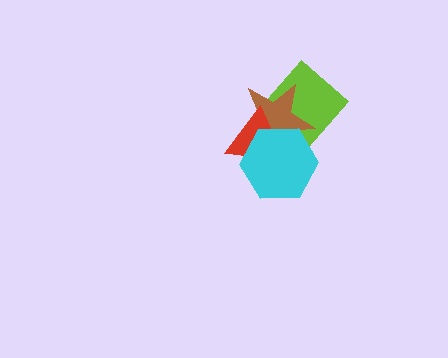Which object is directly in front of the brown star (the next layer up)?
The red triangle is directly in front of the brown star.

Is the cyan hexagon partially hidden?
No, no other shape covers it.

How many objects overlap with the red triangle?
3 objects overlap with the red triangle.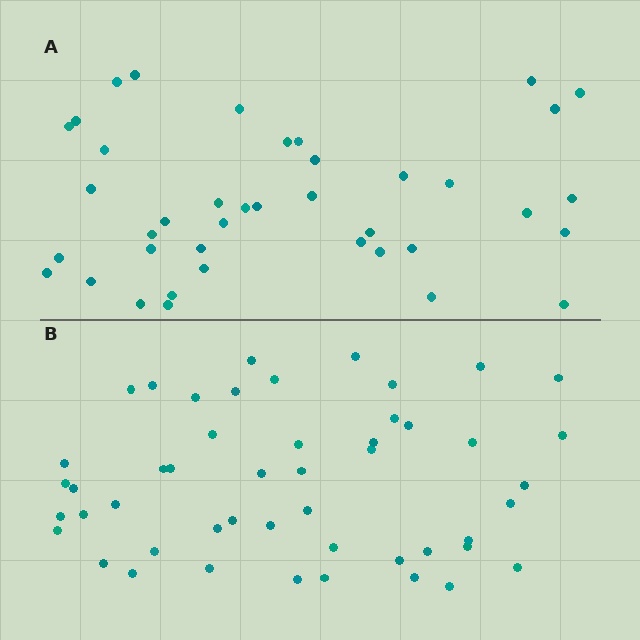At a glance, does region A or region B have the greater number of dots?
Region B (the bottom region) has more dots.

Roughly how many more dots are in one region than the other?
Region B has roughly 8 or so more dots than region A.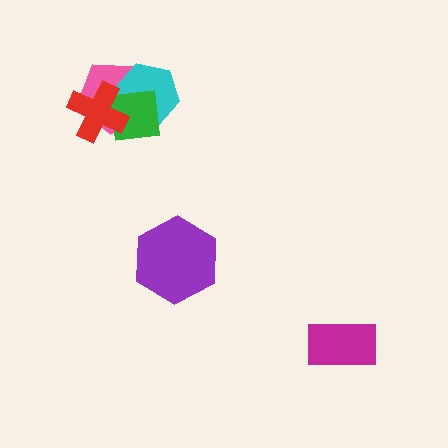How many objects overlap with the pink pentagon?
3 objects overlap with the pink pentagon.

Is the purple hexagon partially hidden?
No, no other shape covers it.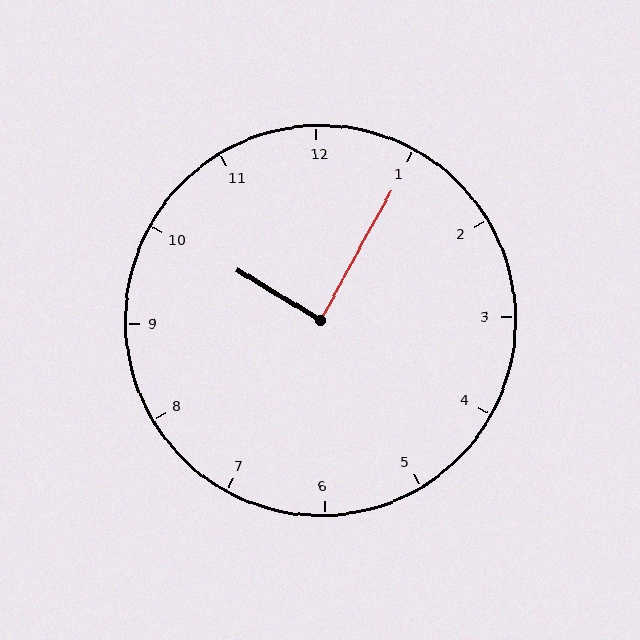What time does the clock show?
10:05.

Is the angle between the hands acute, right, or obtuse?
It is right.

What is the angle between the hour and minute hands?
Approximately 88 degrees.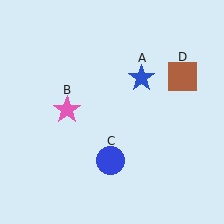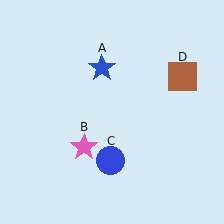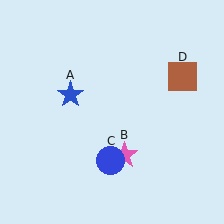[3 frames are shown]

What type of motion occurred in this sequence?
The blue star (object A), pink star (object B) rotated counterclockwise around the center of the scene.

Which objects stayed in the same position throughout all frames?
Blue circle (object C) and brown square (object D) remained stationary.